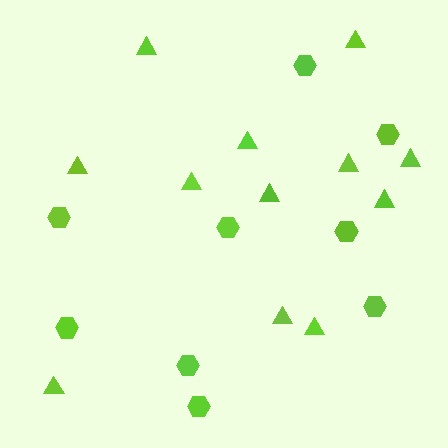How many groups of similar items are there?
There are 2 groups: one group of triangles (12) and one group of hexagons (9).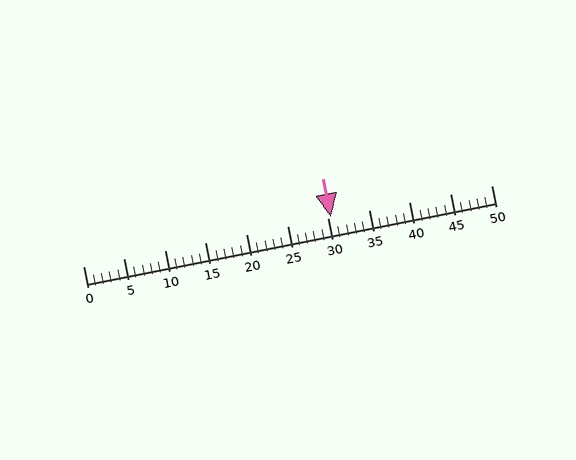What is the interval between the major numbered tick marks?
The major tick marks are spaced 5 units apart.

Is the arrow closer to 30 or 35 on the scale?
The arrow is closer to 30.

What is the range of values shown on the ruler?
The ruler shows values from 0 to 50.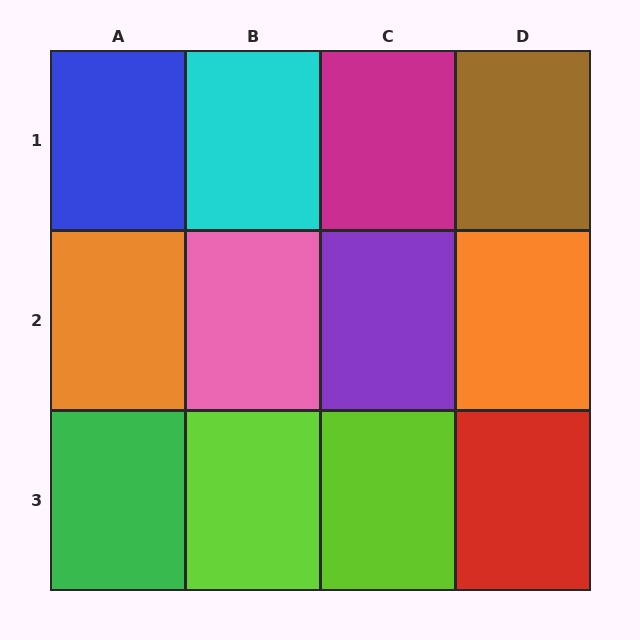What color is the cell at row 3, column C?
Lime.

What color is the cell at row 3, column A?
Green.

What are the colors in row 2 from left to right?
Orange, pink, purple, orange.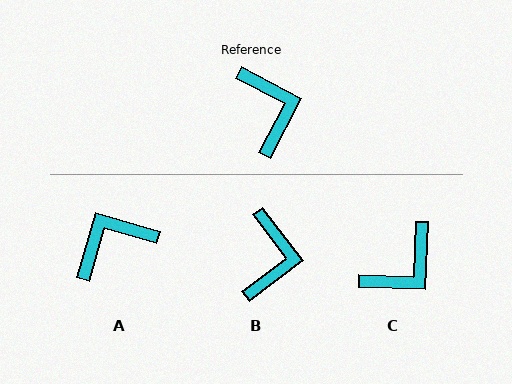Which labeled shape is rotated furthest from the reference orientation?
A, about 102 degrees away.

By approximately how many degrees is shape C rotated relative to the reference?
Approximately 64 degrees clockwise.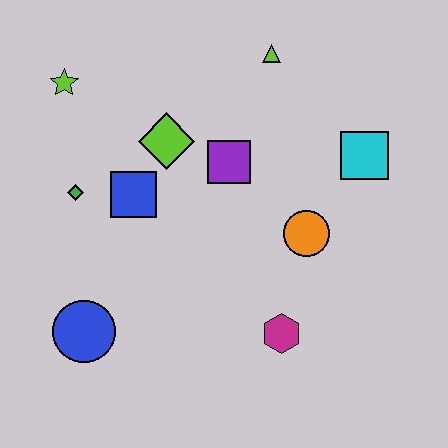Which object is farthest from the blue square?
The cyan square is farthest from the blue square.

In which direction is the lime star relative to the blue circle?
The lime star is above the blue circle.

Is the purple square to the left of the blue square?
No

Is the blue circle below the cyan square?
Yes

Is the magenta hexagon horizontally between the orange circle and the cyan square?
No